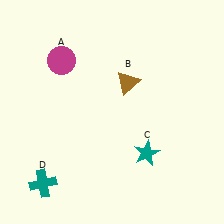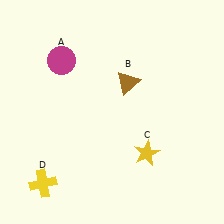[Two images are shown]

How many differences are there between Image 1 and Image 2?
There are 2 differences between the two images.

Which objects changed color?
C changed from teal to yellow. D changed from teal to yellow.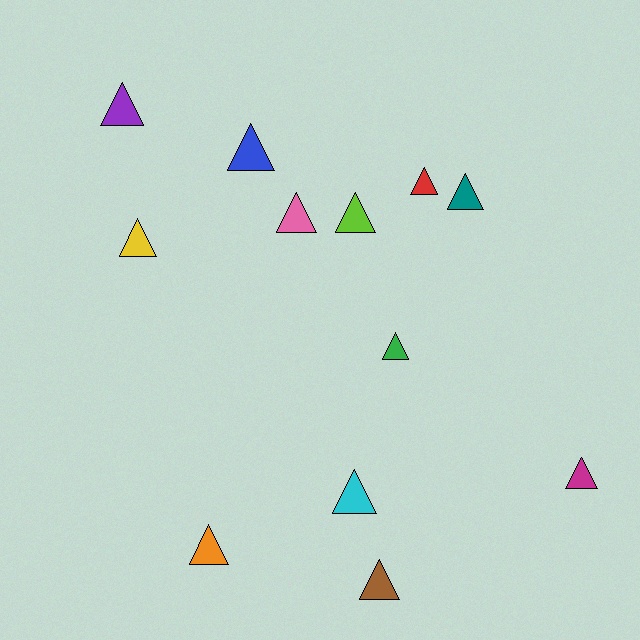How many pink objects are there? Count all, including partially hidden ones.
There is 1 pink object.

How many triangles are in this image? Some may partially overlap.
There are 12 triangles.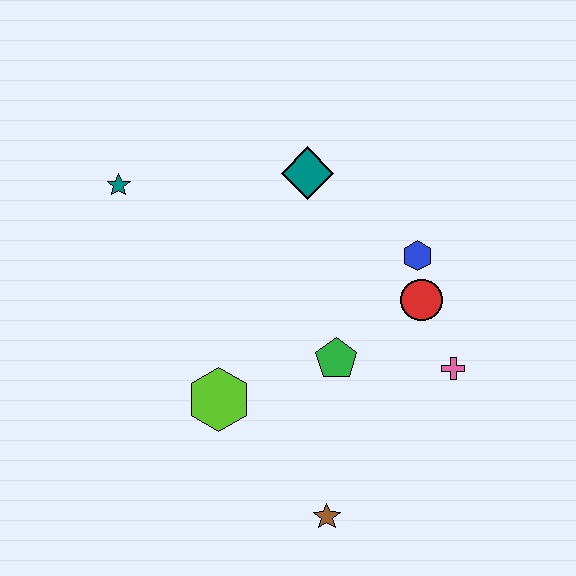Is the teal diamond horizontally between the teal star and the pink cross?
Yes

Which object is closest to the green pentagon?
The red circle is closest to the green pentagon.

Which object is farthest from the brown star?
The teal star is farthest from the brown star.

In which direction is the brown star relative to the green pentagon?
The brown star is below the green pentagon.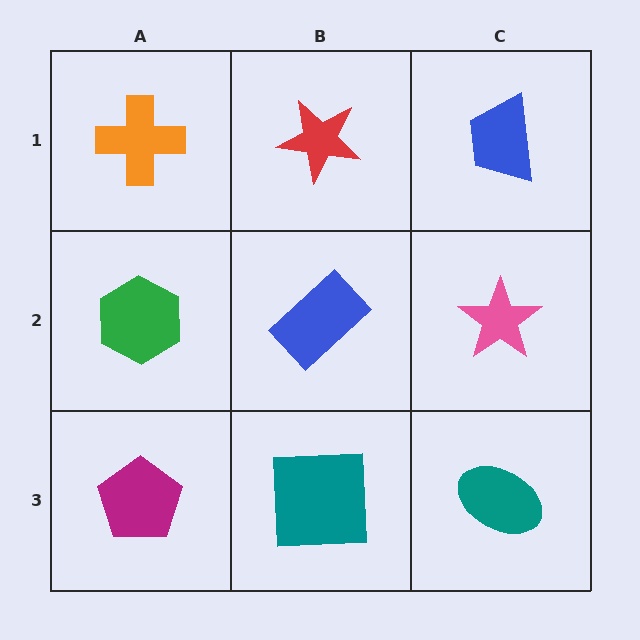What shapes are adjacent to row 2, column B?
A red star (row 1, column B), a teal square (row 3, column B), a green hexagon (row 2, column A), a pink star (row 2, column C).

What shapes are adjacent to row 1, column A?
A green hexagon (row 2, column A), a red star (row 1, column B).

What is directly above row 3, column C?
A pink star.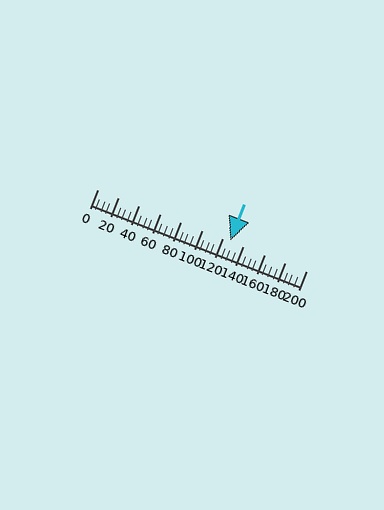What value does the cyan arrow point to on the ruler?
The cyan arrow points to approximately 127.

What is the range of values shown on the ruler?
The ruler shows values from 0 to 200.